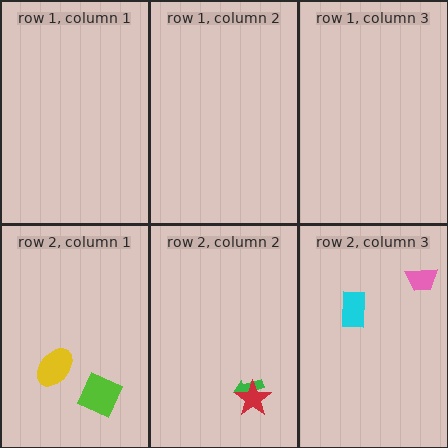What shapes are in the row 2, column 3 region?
The pink trapezoid, the cyan rectangle.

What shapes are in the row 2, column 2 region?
The green arrow, the red star.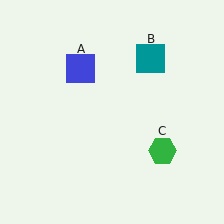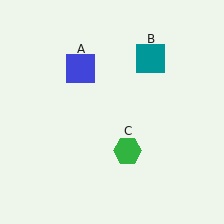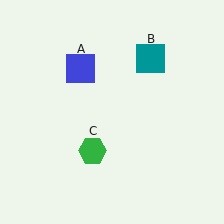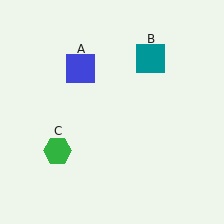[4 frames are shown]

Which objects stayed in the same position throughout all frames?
Blue square (object A) and teal square (object B) remained stationary.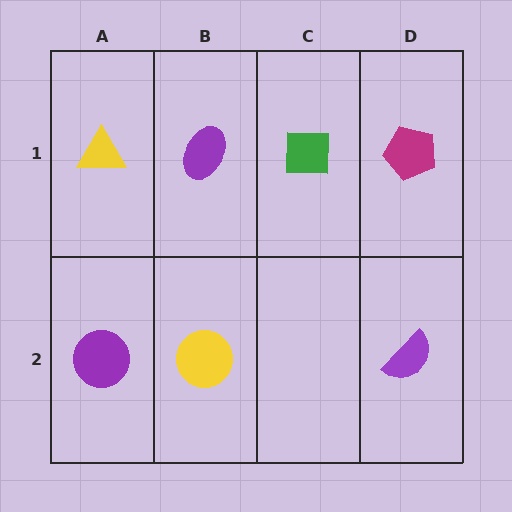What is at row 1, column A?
A yellow triangle.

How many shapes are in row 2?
3 shapes.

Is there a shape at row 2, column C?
No, that cell is empty.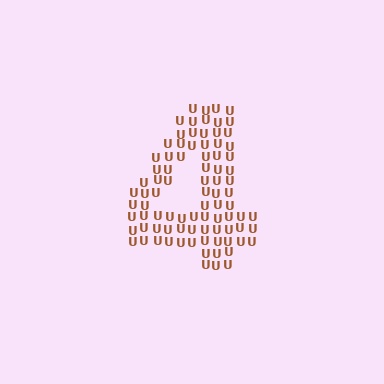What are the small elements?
The small elements are letter U's.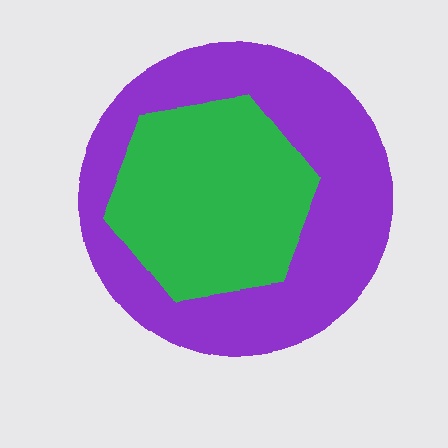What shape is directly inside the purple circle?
The green hexagon.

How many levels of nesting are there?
2.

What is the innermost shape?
The green hexagon.